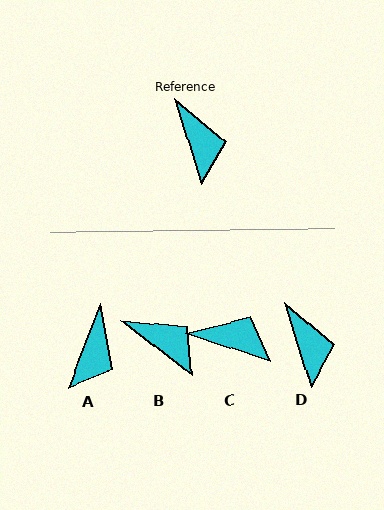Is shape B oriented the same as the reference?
No, it is off by about 35 degrees.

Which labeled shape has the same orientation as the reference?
D.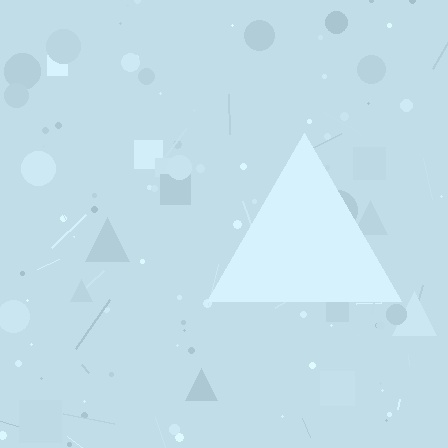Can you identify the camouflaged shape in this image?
The camouflaged shape is a triangle.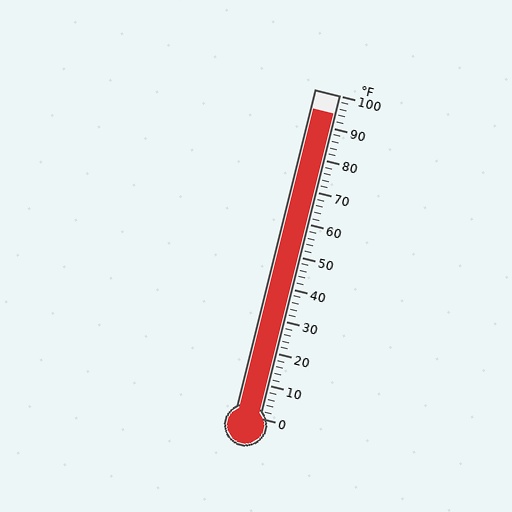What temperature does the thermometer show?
The thermometer shows approximately 94°F.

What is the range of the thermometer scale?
The thermometer scale ranges from 0°F to 100°F.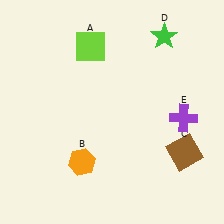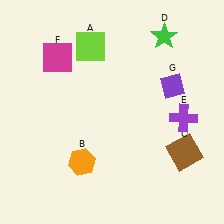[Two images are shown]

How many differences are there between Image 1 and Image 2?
There are 2 differences between the two images.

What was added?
A magenta square (F), a purple diamond (G) were added in Image 2.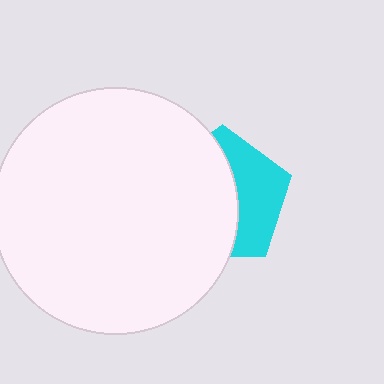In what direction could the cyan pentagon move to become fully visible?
The cyan pentagon could move right. That would shift it out from behind the white circle entirely.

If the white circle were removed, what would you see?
You would see the complete cyan pentagon.